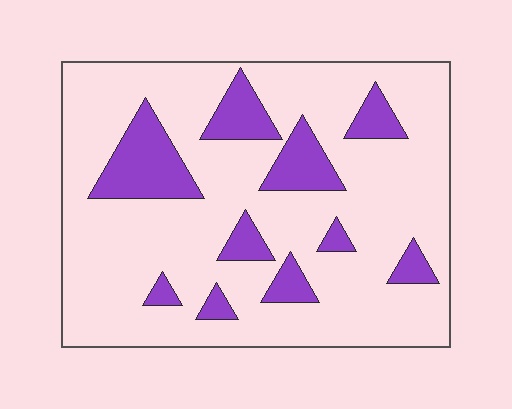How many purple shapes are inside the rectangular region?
10.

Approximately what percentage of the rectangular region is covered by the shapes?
Approximately 20%.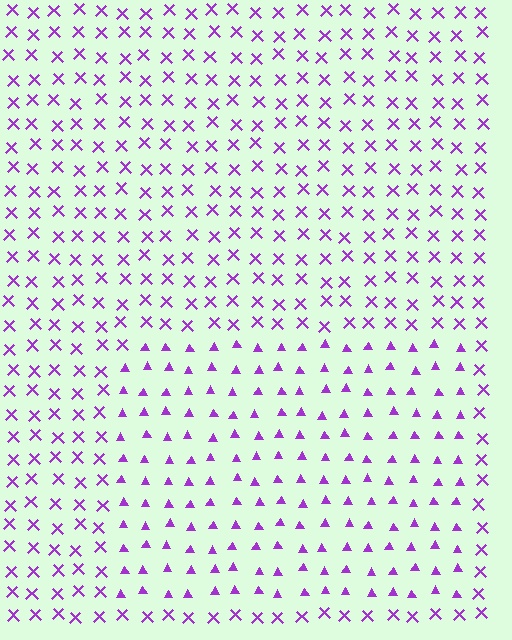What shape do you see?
I see a rectangle.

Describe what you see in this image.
The image is filled with small purple elements arranged in a uniform grid. A rectangle-shaped region contains triangles, while the surrounding area contains X marks. The boundary is defined purely by the change in element shape.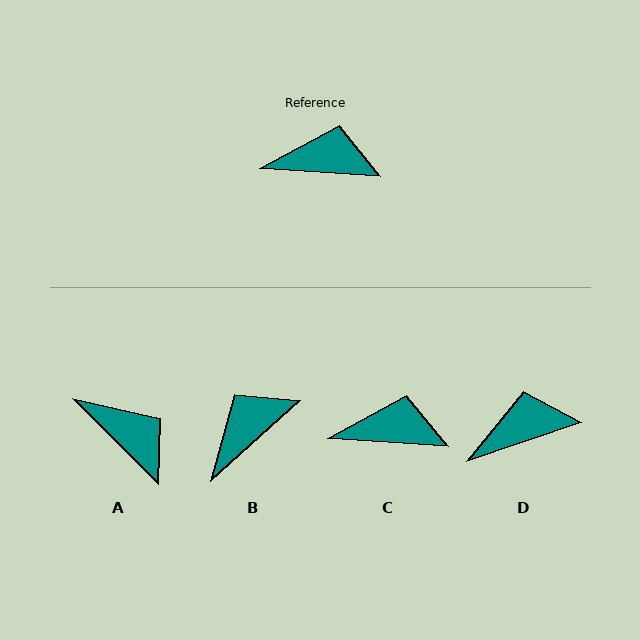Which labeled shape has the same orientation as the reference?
C.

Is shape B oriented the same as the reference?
No, it is off by about 46 degrees.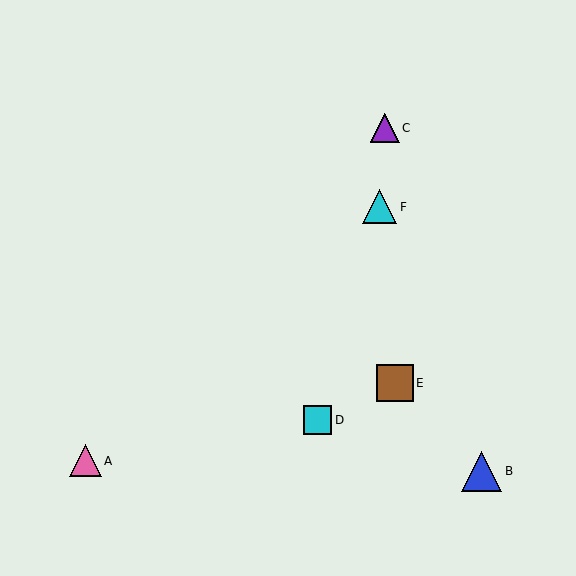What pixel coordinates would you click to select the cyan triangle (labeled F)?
Click at (380, 207) to select the cyan triangle F.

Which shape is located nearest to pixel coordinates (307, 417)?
The cyan square (labeled D) at (318, 420) is nearest to that location.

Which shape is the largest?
The blue triangle (labeled B) is the largest.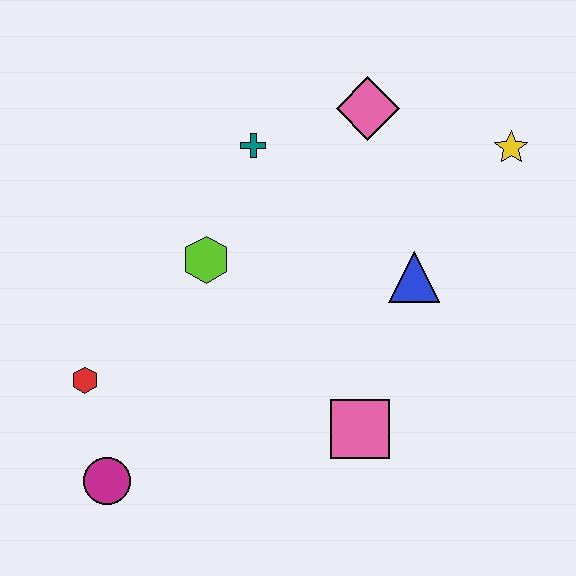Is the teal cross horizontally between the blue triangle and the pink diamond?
No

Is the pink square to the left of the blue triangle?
Yes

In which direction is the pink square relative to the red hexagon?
The pink square is to the right of the red hexagon.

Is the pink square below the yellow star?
Yes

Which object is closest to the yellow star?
The pink diamond is closest to the yellow star.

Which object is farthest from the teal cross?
The magenta circle is farthest from the teal cross.